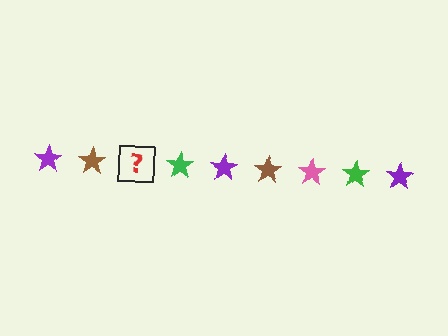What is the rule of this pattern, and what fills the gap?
The rule is that the pattern cycles through purple, brown, pink, green stars. The gap should be filled with a pink star.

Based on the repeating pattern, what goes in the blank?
The blank should be a pink star.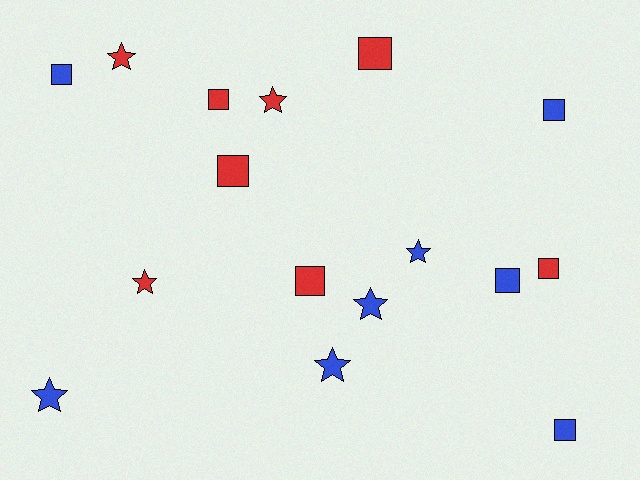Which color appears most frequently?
Red, with 8 objects.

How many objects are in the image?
There are 16 objects.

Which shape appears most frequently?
Square, with 9 objects.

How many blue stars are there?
There are 4 blue stars.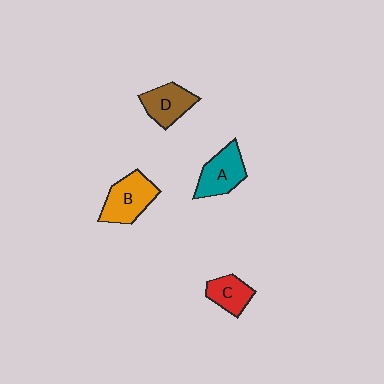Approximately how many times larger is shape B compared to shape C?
Approximately 1.5 times.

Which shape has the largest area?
Shape B (orange).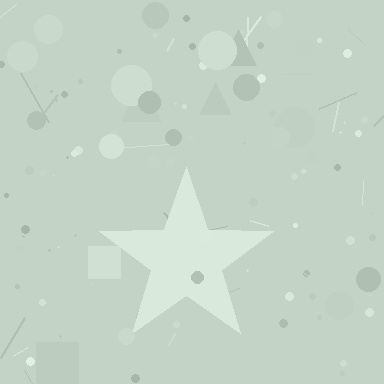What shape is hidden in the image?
A star is hidden in the image.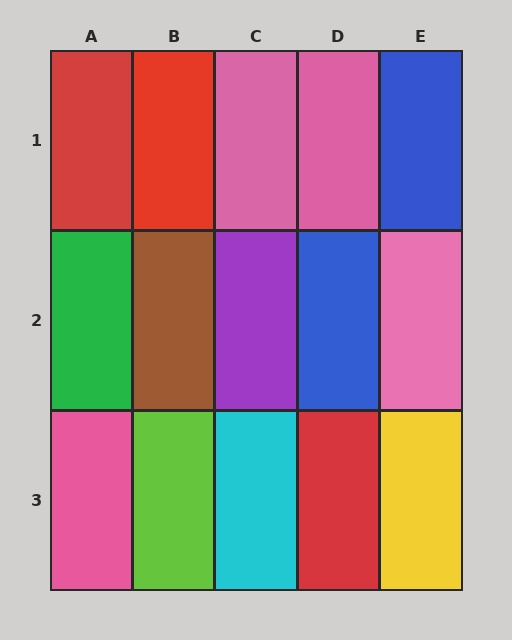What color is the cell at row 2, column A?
Green.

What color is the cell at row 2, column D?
Blue.